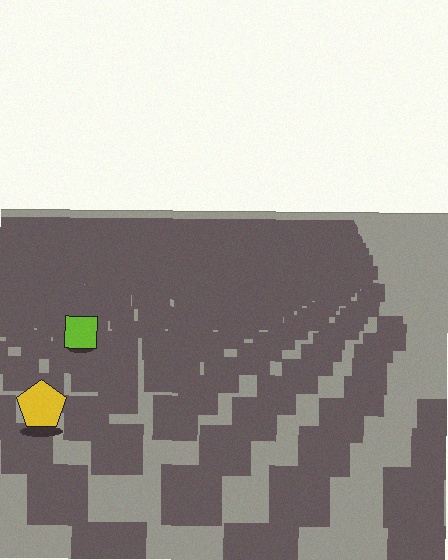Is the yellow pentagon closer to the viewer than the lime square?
Yes. The yellow pentagon is closer — you can tell from the texture gradient: the ground texture is coarser near it.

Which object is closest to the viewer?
The yellow pentagon is closest. The texture marks near it are larger and more spread out.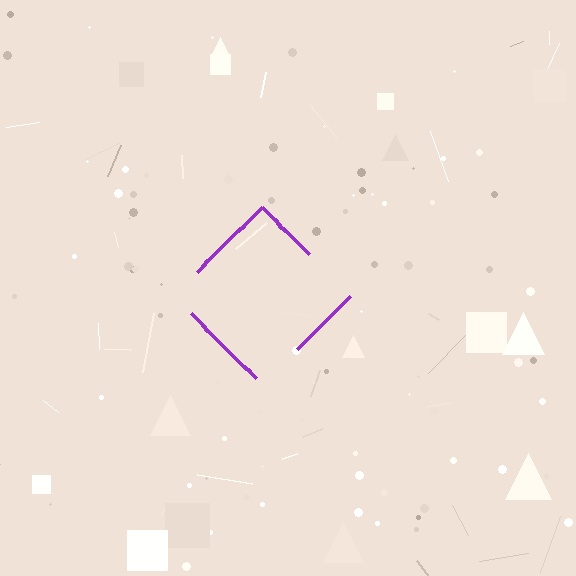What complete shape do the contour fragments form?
The contour fragments form a diamond.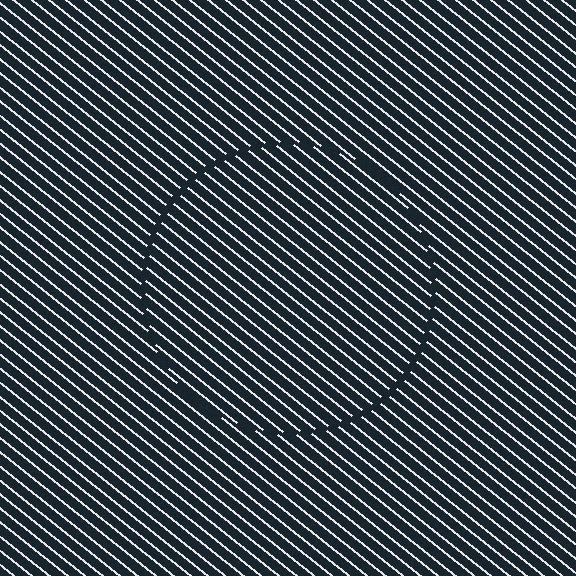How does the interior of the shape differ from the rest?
The interior of the shape contains the same grating, shifted by half a period — the contour is defined by the phase discontinuity where line-ends from the inner and outer gratings abut.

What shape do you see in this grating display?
An illusory circle. The interior of the shape contains the same grating, shifted by half a period — the contour is defined by the phase discontinuity where line-ends from the inner and outer gratings abut.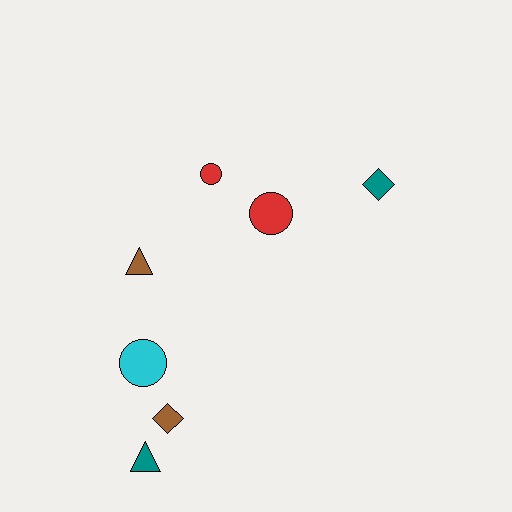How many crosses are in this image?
There are no crosses.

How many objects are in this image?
There are 7 objects.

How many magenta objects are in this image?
There are no magenta objects.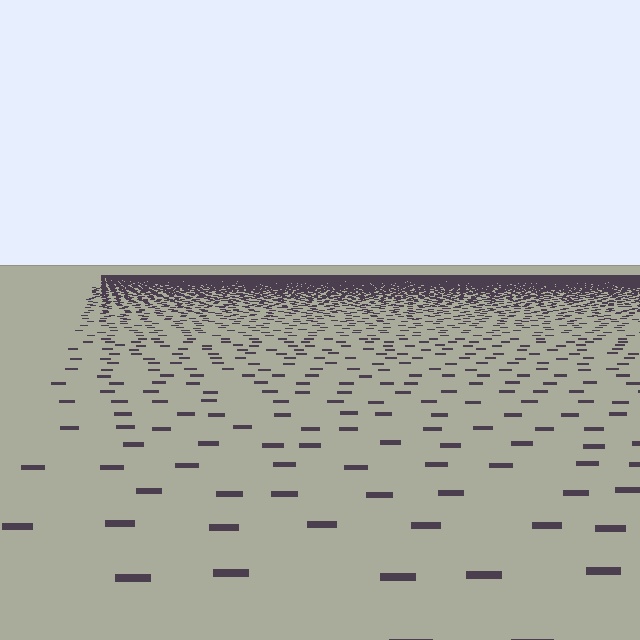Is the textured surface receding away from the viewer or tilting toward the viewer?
The surface is receding away from the viewer. Texture elements get smaller and denser toward the top.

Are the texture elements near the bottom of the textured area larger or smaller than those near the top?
Larger. Near the bottom, elements are closer to the viewer and appear at a bigger on-screen size.